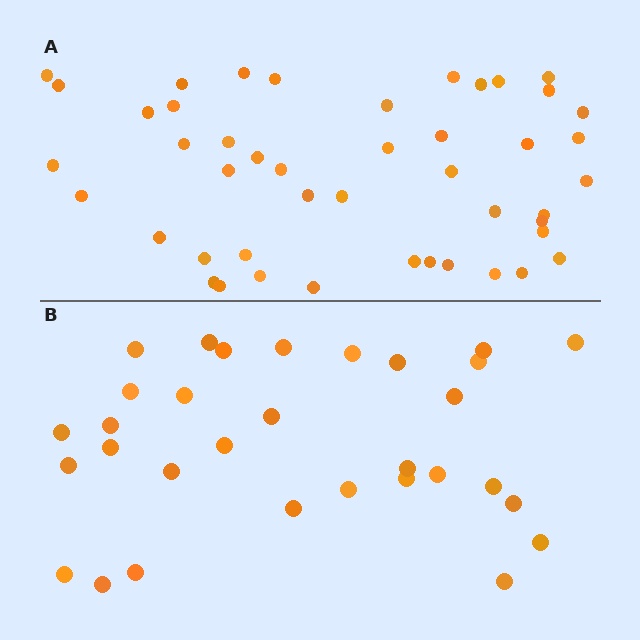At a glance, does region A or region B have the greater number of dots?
Region A (the top region) has more dots.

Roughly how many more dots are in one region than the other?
Region A has approximately 15 more dots than region B.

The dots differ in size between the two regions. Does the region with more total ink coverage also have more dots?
No. Region B has more total ink coverage because its dots are larger, but region A actually contains more individual dots. Total area can be misleading — the number of items is what matters here.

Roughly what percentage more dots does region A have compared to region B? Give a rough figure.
About 50% more.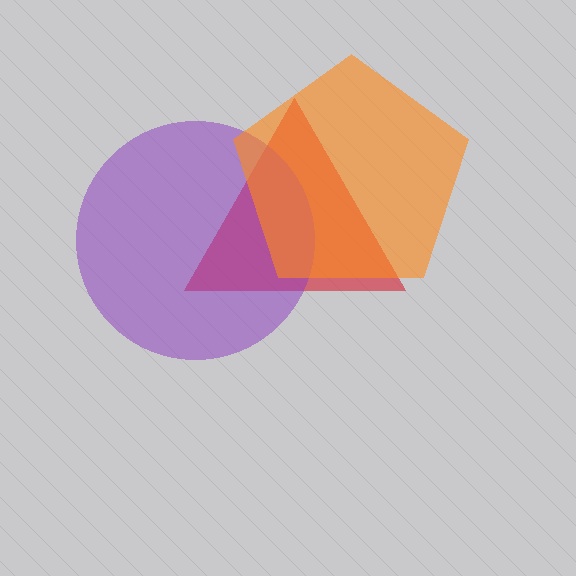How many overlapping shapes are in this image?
There are 3 overlapping shapes in the image.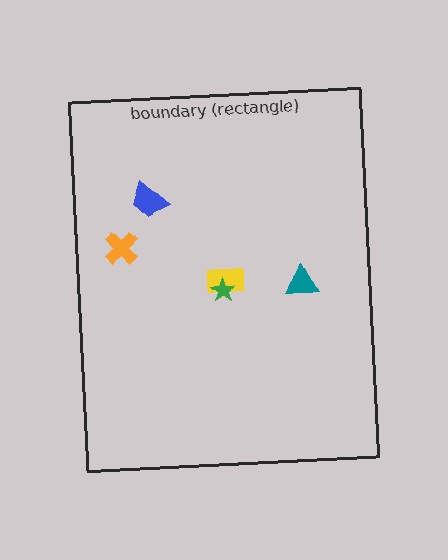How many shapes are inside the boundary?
5 inside, 0 outside.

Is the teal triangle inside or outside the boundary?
Inside.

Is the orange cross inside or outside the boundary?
Inside.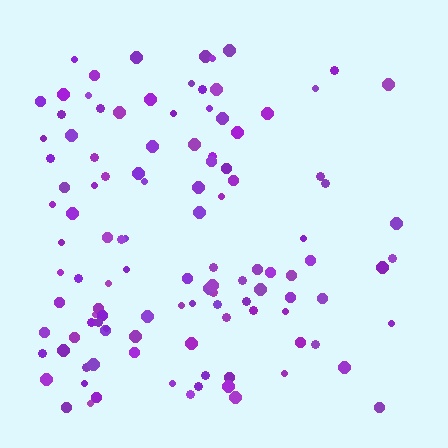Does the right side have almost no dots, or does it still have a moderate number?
Still a moderate number, just noticeably fewer than the left.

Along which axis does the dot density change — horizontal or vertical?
Horizontal.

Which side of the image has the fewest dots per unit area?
The right.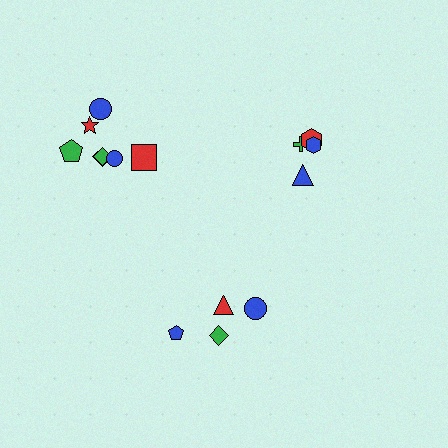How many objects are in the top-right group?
There are 4 objects.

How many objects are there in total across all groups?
There are 15 objects.